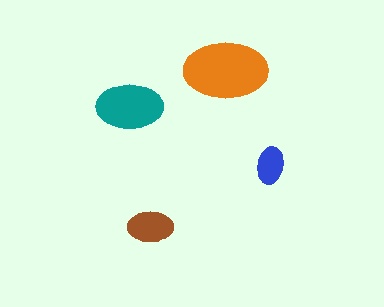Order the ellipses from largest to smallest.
the orange one, the teal one, the brown one, the blue one.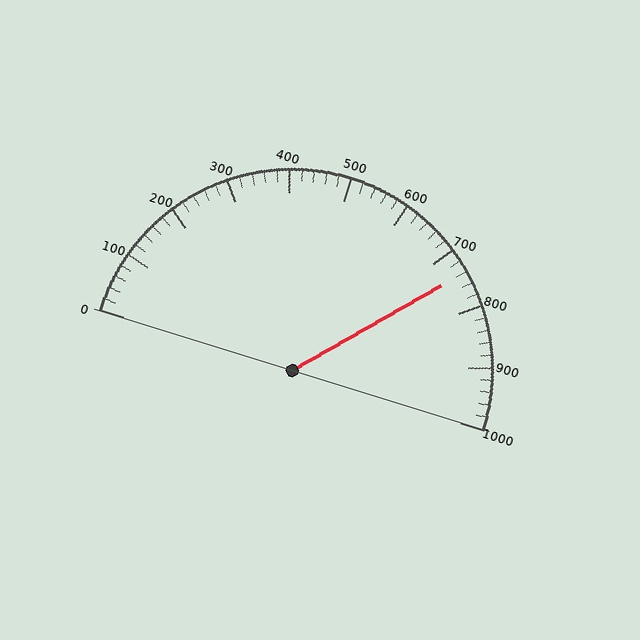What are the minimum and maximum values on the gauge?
The gauge ranges from 0 to 1000.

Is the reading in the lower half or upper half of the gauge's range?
The reading is in the upper half of the range (0 to 1000).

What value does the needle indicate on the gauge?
The needle indicates approximately 740.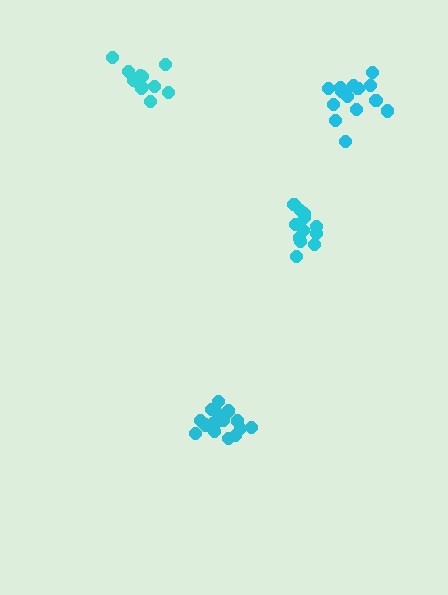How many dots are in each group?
Group 1: 16 dots, Group 2: 12 dots, Group 3: 16 dots, Group 4: 12 dots (56 total).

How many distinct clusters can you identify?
There are 4 distinct clusters.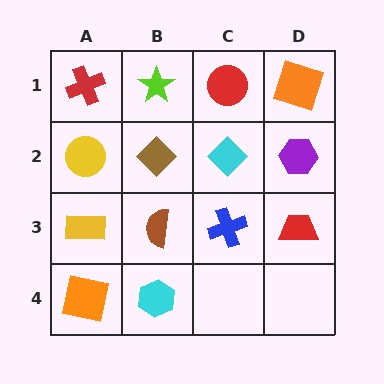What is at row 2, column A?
A yellow circle.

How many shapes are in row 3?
4 shapes.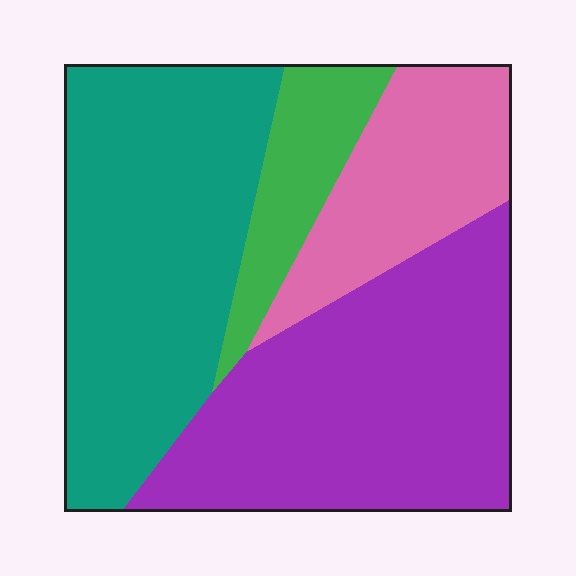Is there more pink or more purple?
Purple.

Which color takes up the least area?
Green, at roughly 10%.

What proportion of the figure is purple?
Purple takes up about three eighths (3/8) of the figure.